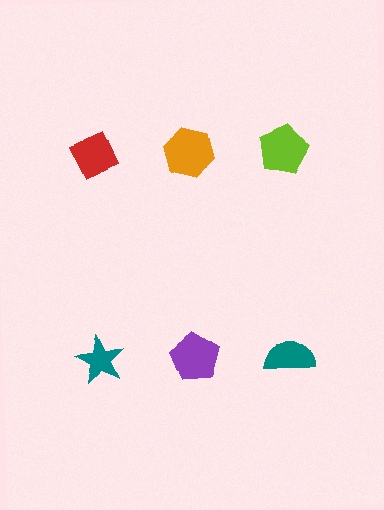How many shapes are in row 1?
3 shapes.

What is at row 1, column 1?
A red diamond.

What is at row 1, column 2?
An orange hexagon.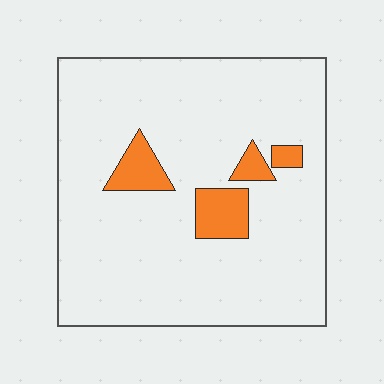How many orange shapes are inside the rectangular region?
4.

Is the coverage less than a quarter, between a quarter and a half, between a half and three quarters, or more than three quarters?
Less than a quarter.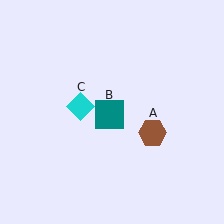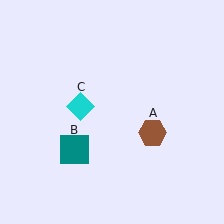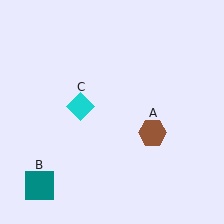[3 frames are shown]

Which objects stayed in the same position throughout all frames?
Brown hexagon (object A) and cyan diamond (object C) remained stationary.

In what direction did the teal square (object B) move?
The teal square (object B) moved down and to the left.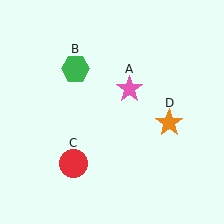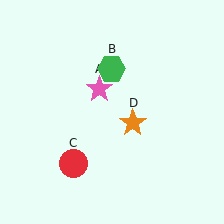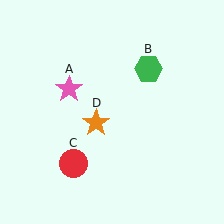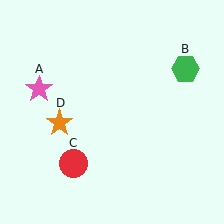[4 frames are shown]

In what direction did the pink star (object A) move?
The pink star (object A) moved left.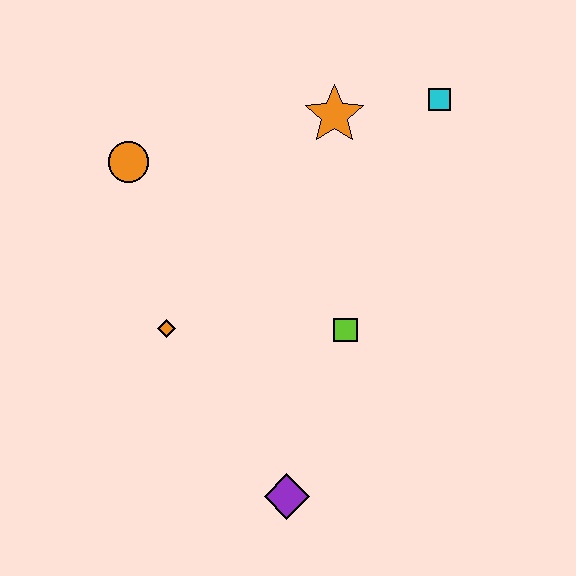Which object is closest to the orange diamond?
The orange circle is closest to the orange diamond.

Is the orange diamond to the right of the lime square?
No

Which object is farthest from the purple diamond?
The cyan square is farthest from the purple diamond.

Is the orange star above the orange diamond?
Yes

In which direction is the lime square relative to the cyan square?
The lime square is below the cyan square.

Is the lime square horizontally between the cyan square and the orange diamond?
Yes